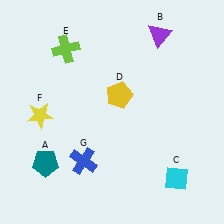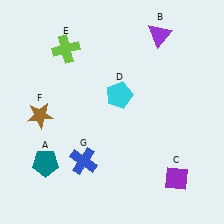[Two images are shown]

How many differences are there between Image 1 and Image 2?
There are 3 differences between the two images.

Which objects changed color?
C changed from cyan to purple. D changed from yellow to cyan. F changed from yellow to brown.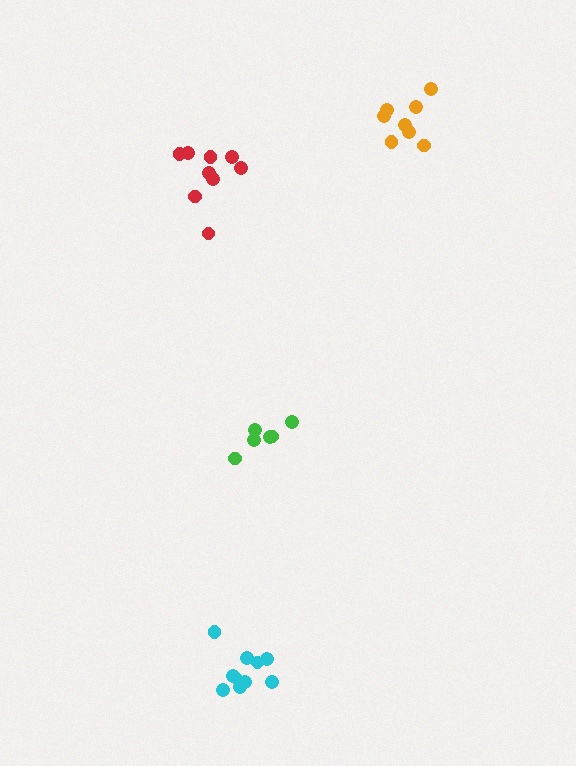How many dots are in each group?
Group 1: 6 dots, Group 2: 9 dots, Group 3: 8 dots, Group 4: 10 dots (33 total).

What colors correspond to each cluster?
The clusters are colored: green, red, orange, cyan.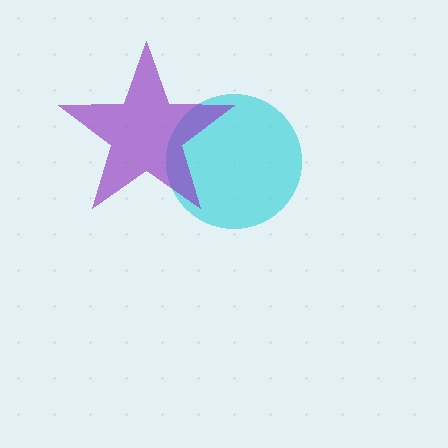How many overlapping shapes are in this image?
There are 2 overlapping shapes in the image.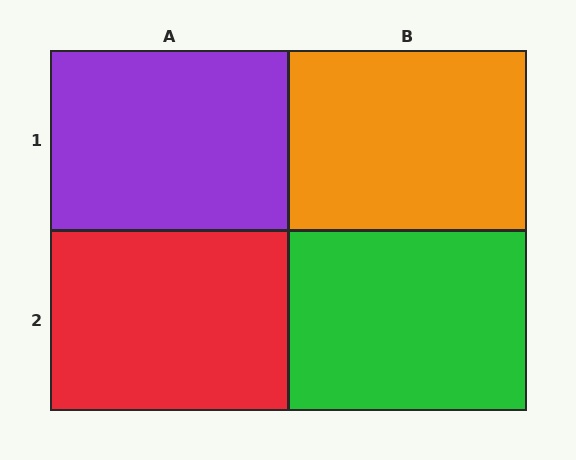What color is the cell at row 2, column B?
Green.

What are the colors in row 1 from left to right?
Purple, orange.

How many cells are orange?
1 cell is orange.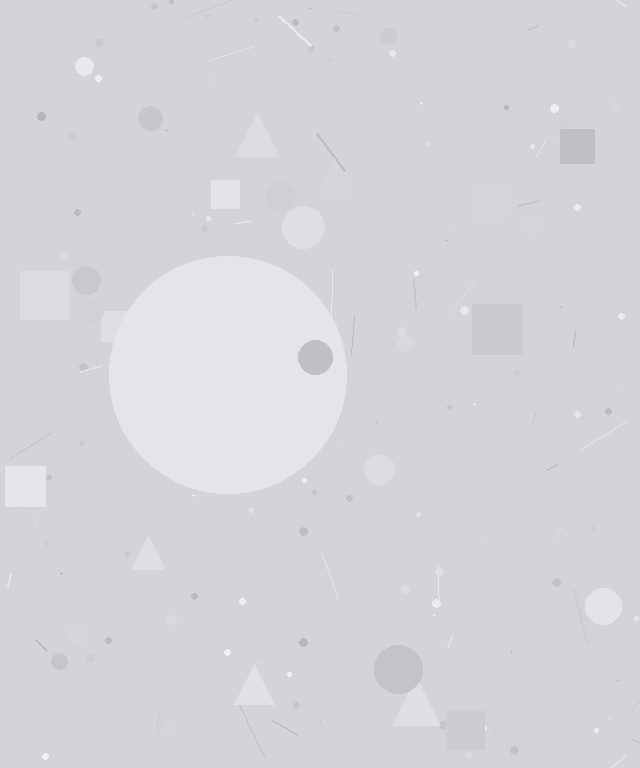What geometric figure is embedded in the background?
A circle is embedded in the background.